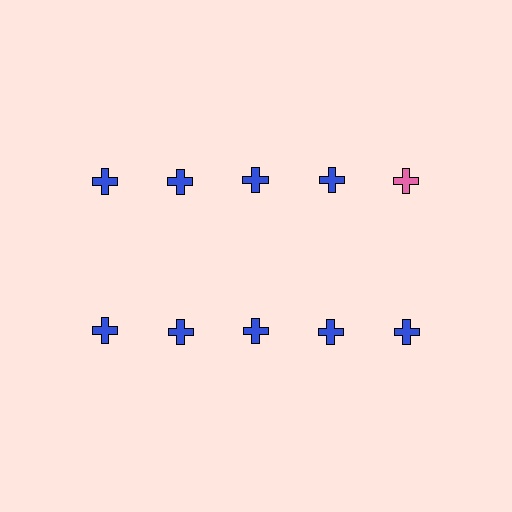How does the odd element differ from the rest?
It has a different color: pink instead of blue.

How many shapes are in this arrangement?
There are 10 shapes arranged in a grid pattern.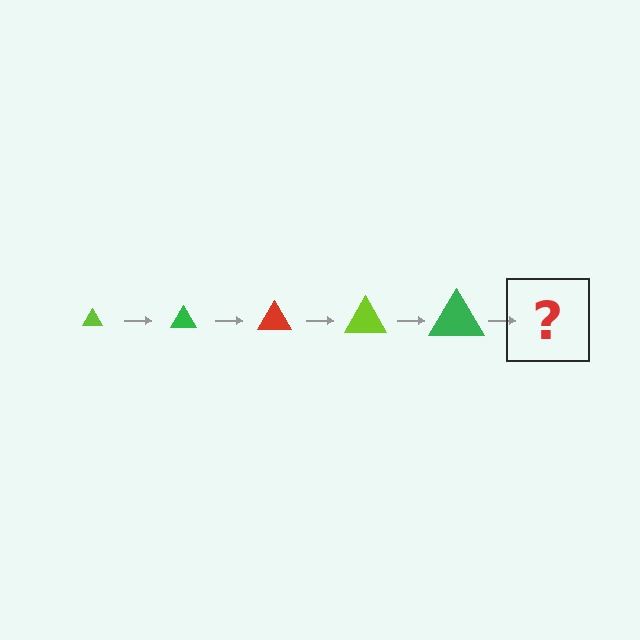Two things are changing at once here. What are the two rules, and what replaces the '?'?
The two rules are that the triangle grows larger each step and the color cycles through lime, green, and red. The '?' should be a red triangle, larger than the previous one.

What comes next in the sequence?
The next element should be a red triangle, larger than the previous one.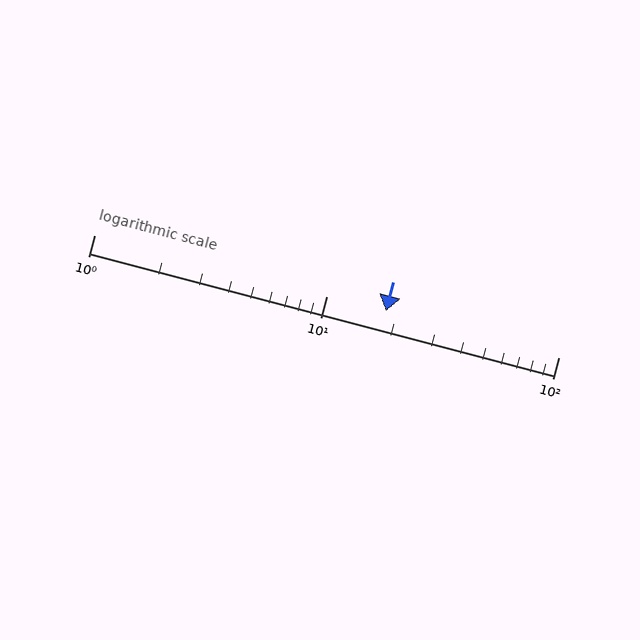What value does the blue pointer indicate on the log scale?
The pointer indicates approximately 18.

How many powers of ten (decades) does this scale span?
The scale spans 2 decades, from 1 to 100.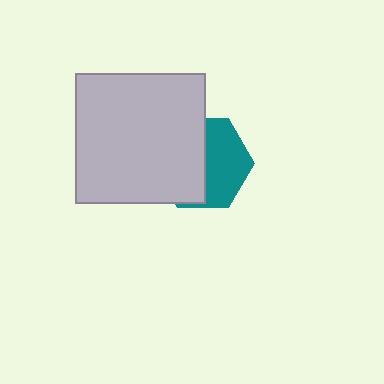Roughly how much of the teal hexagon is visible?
About half of it is visible (roughly 49%).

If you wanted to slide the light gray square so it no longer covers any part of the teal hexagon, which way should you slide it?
Slide it left — that is the most direct way to separate the two shapes.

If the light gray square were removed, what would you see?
You would see the complete teal hexagon.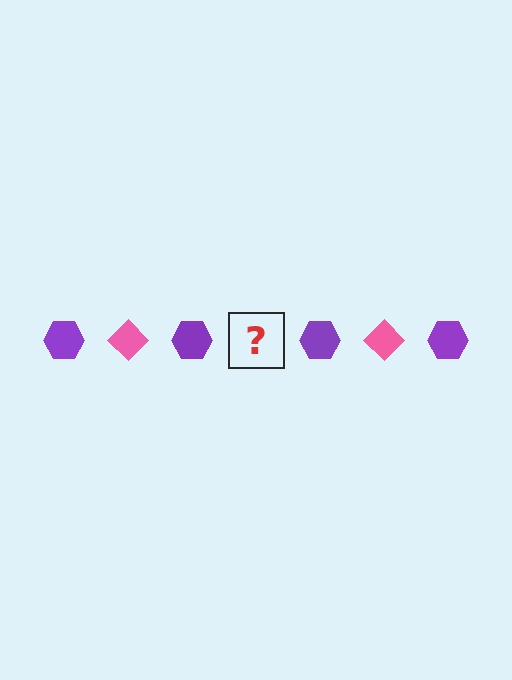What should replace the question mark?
The question mark should be replaced with a pink diamond.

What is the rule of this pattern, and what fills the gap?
The rule is that the pattern alternates between purple hexagon and pink diamond. The gap should be filled with a pink diamond.